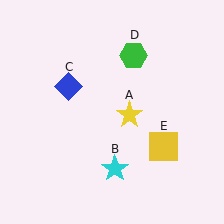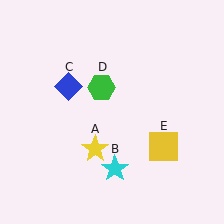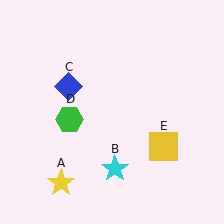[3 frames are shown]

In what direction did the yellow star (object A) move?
The yellow star (object A) moved down and to the left.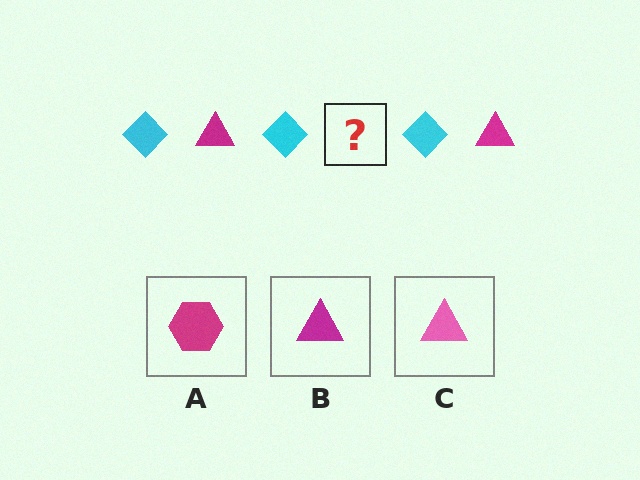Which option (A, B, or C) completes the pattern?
B.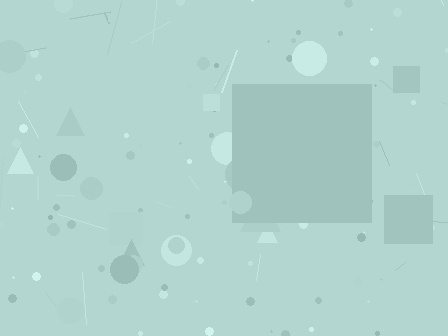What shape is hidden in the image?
A square is hidden in the image.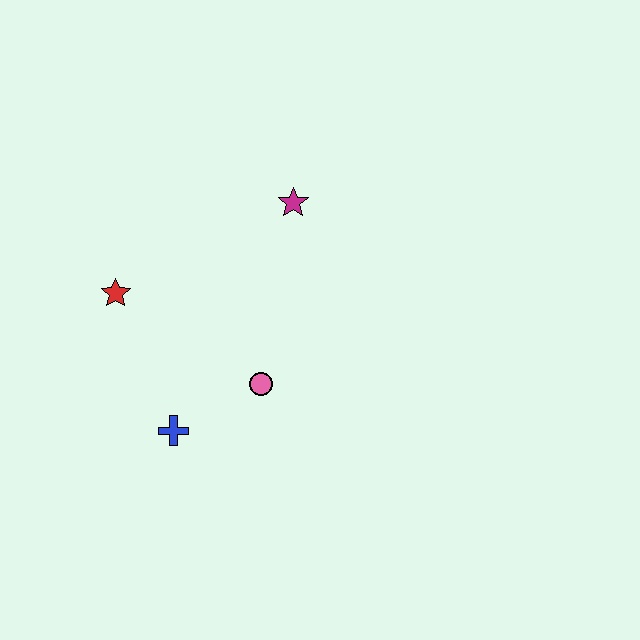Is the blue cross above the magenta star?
No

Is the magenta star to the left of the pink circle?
No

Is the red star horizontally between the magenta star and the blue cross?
No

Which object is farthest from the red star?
The magenta star is farthest from the red star.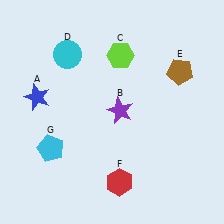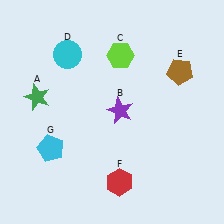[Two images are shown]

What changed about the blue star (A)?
In Image 1, A is blue. In Image 2, it changed to green.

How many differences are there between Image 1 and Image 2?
There is 1 difference between the two images.